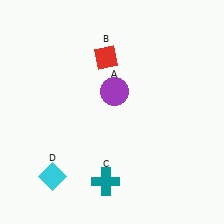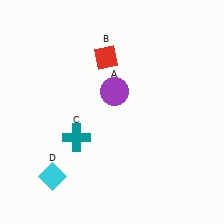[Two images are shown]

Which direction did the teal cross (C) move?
The teal cross (C) moved up.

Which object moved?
The teal cross (C) moved up.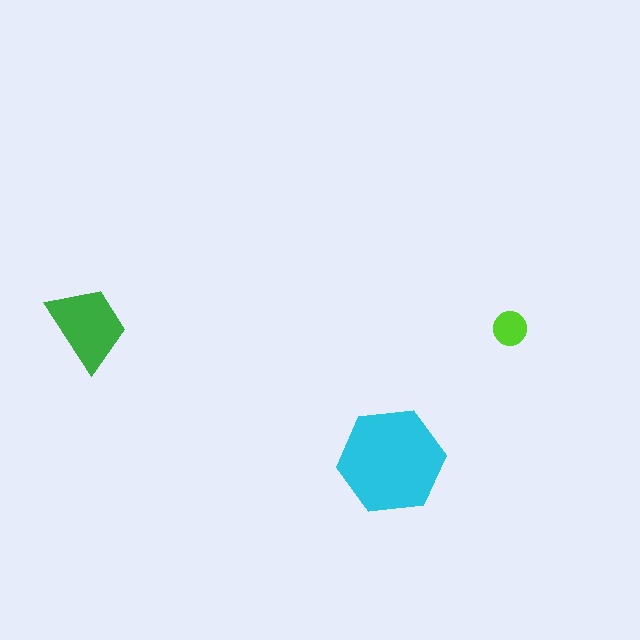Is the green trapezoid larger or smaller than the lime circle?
Larger.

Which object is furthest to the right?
The lime circle is rightmost.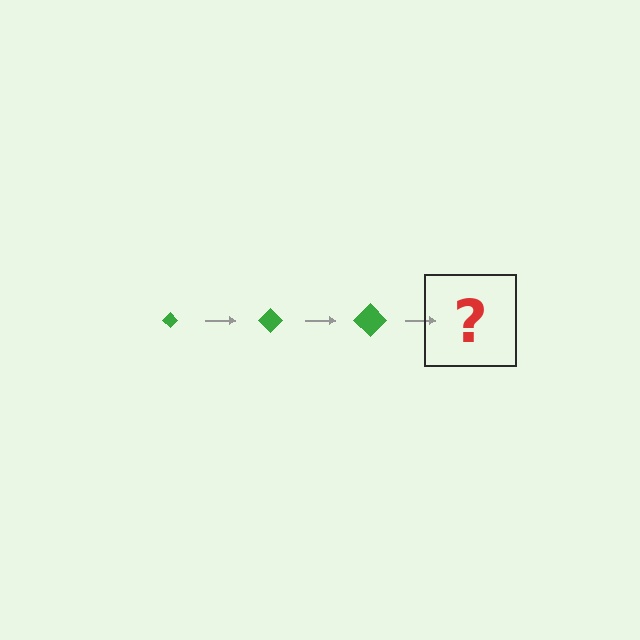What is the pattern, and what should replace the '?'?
The pattern is that the diamond gets progressively larger each step. The '?' should be a green diamond, larger than the previous one.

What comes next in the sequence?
The next element should be a green diamond, larger than the previous one.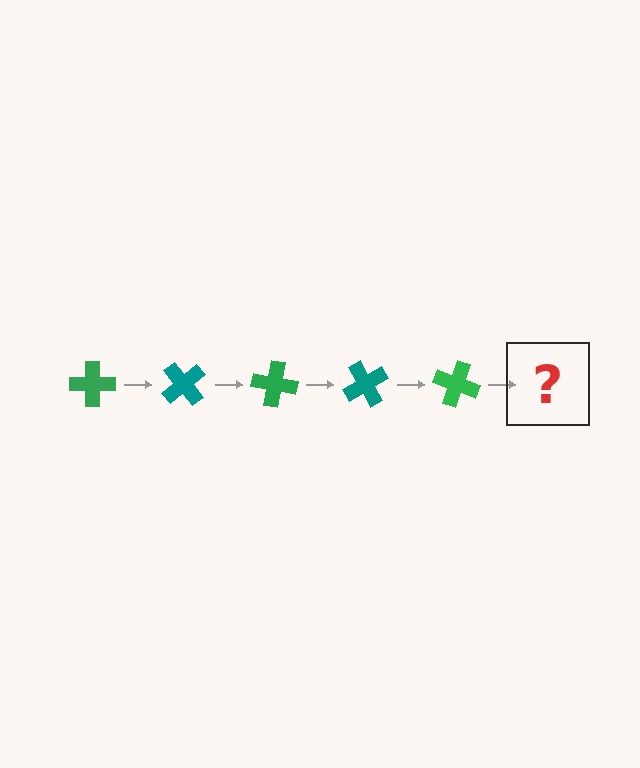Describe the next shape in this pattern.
It should be a teal cross, rotated 250 degrees from the start.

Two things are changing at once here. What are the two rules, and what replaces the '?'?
The two rules are that it rotates 50 degrees each step and the color cycles through green and teal. The '?' should be a teal cross, rotated 250 degrees from the start.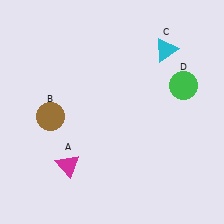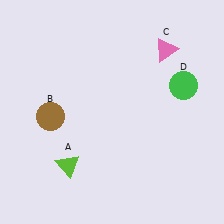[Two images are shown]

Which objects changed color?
A changed from magenta to lime. C changed from cyan to pink.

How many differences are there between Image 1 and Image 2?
There are 2 differences between the two images.